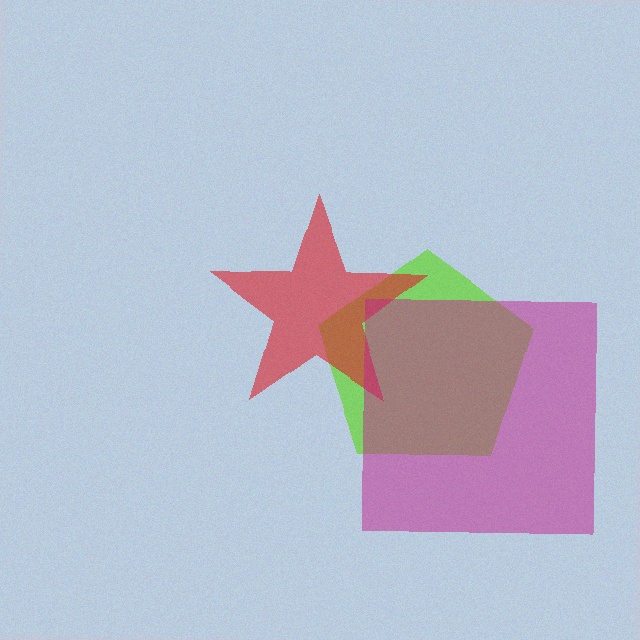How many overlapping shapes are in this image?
There are 3 overlapping shapes in the image.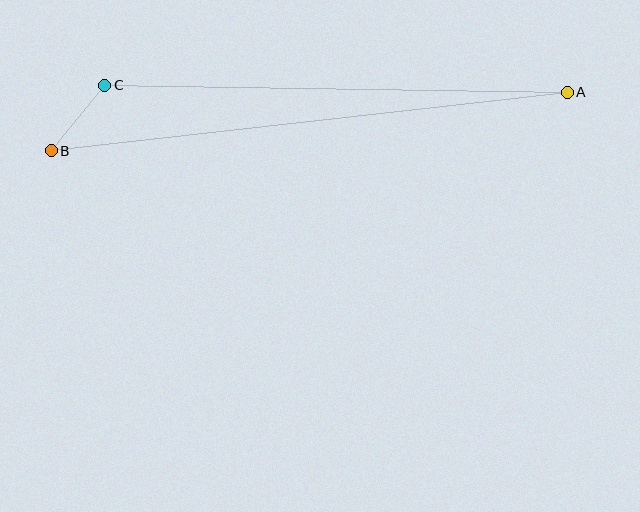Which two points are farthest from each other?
Points A and B are farthest from each other.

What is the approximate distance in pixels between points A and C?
The distance between A and C is approximately 463 pixels.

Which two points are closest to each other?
Points B and C are closest to each other.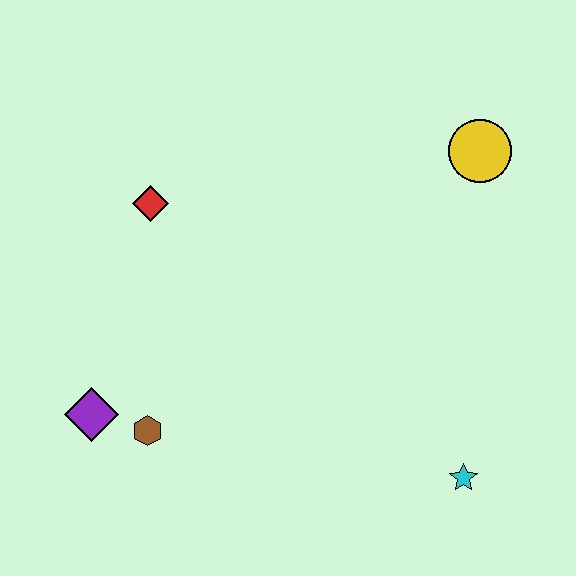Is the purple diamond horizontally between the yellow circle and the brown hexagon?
No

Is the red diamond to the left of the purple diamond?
No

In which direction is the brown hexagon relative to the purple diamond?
The brown hexagon is to the right of the purple diamond.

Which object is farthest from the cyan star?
The red diamond is farthest from the cyan star.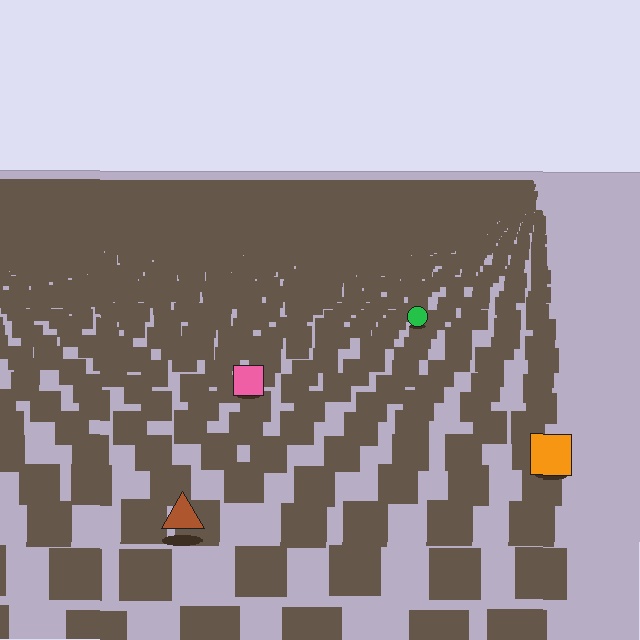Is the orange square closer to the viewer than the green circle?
Yes. The orange square is closer — you can tell from the texture gradient: the ground texture is coarser near it.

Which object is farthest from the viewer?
The green circle is farthest from the viewer. It appears smaller and the ground texture around it is denser.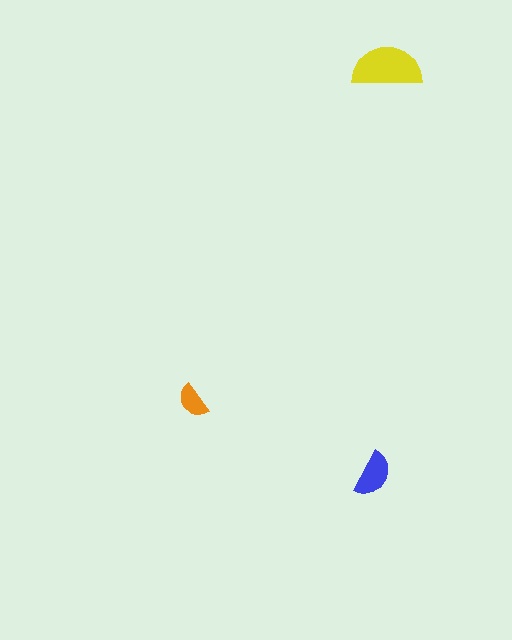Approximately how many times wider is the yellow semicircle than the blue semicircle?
About 1.5 times wider.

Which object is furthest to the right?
The yellow semicircle is rightmost.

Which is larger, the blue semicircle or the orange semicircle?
The blue one.